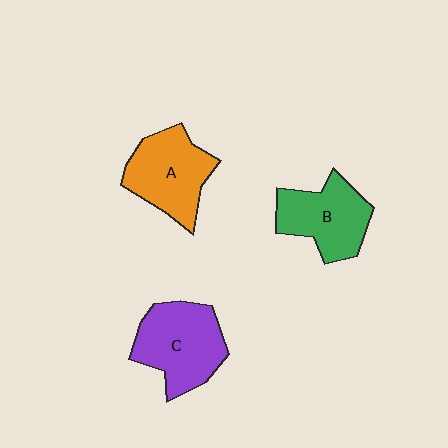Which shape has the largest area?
Shape C (purple).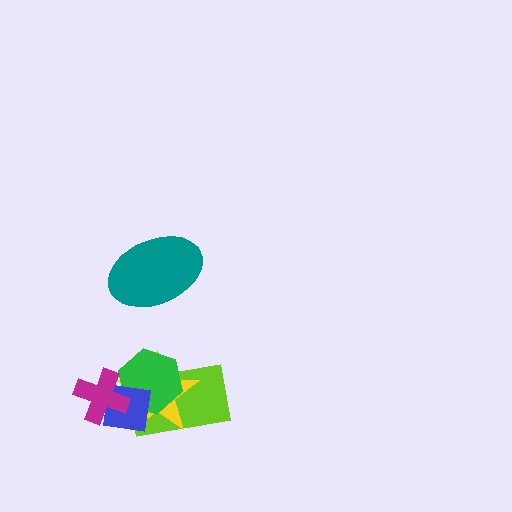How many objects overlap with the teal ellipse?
0 objects overlap with the teal ellipse.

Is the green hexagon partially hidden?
Yes, it is partially covered by another shape.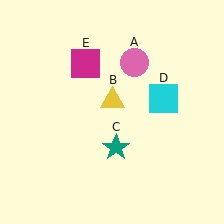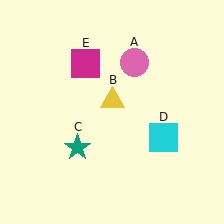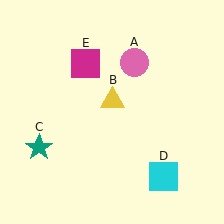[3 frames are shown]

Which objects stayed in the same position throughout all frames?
Pink circle (object A) and yellow triangle (object B) and magenta square (object E) remained stationary.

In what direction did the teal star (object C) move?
The teal star (object C) moved left.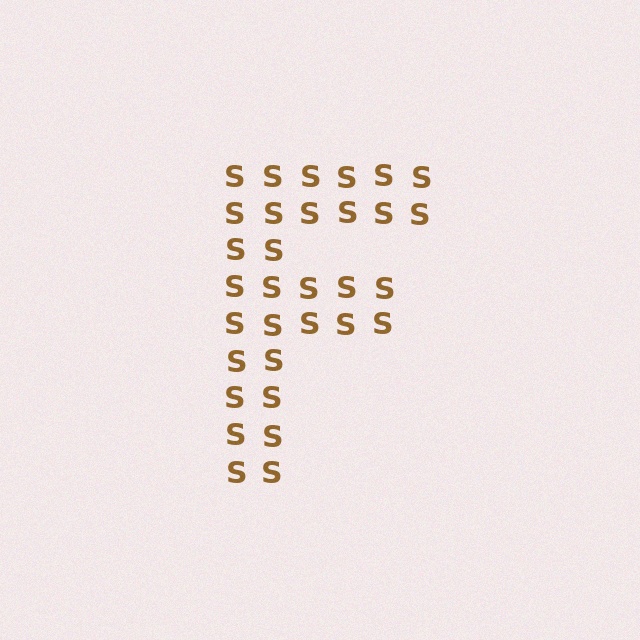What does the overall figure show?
The overall figure shows the letter F.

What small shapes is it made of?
It is made of small letter S's.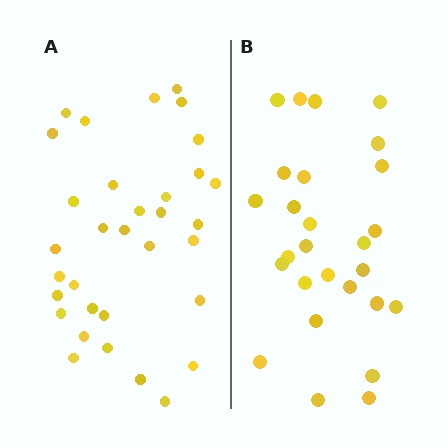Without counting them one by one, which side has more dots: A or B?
Region A (the left region) has more dots.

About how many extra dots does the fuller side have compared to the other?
Region A has about 6 more dots than region B.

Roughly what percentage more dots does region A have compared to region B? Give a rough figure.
About 20% more.